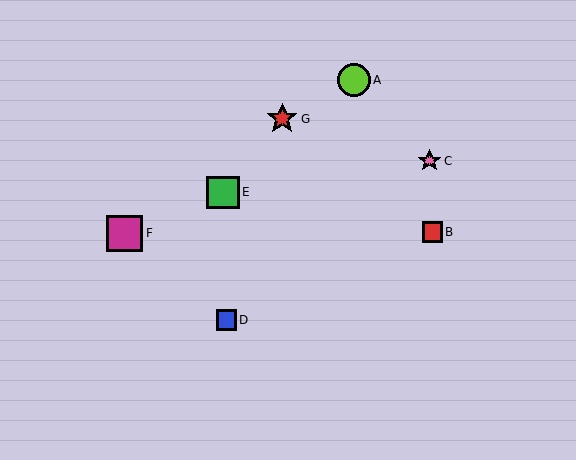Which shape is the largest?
The magenta square (labeled F) is the largest.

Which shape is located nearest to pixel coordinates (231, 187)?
The green square (labeled E) at (223, 192) is nearest to that location.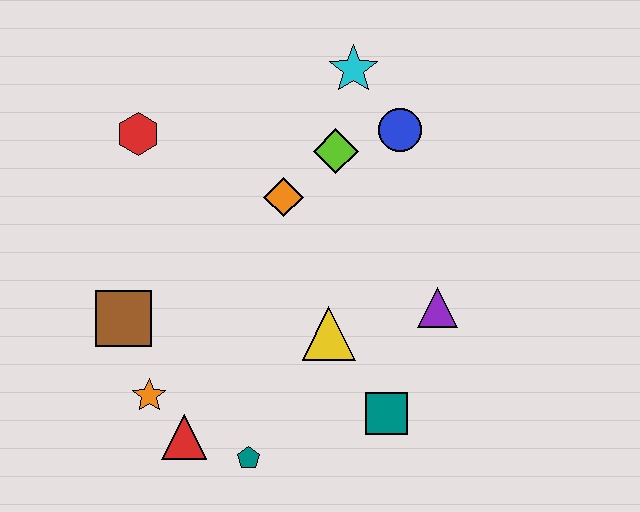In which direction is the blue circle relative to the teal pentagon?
The blue circle is above the teal pentagon.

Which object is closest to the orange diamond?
The lime diamond is closest to the orange diamond.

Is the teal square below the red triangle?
No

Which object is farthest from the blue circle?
The red triangle is farthest from the blue circle.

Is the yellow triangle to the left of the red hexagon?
No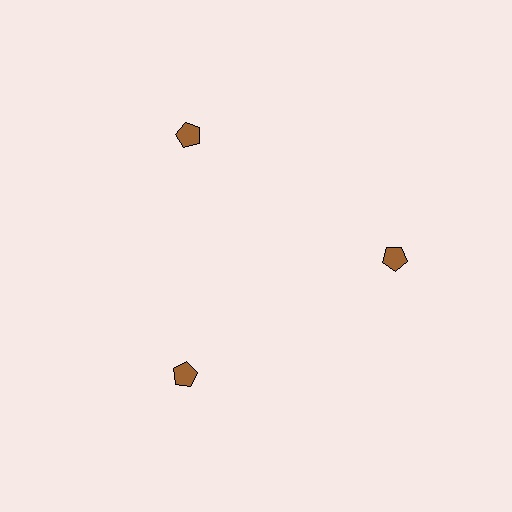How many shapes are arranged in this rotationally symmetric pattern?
There are 3 shapes, arranged in 3 groups of 1.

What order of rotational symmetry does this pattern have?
This pattern has 3-fold rotational symmetry.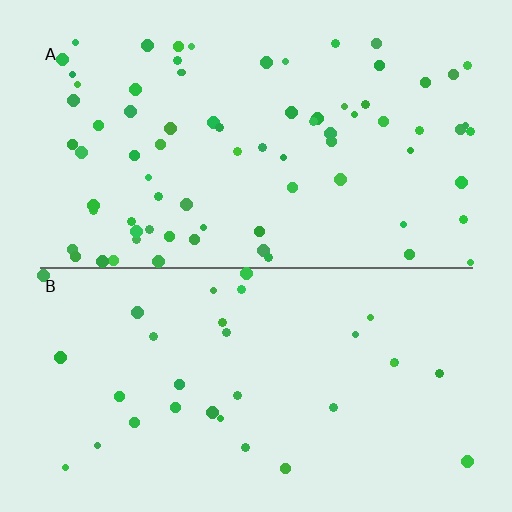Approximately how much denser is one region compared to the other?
Approximately 2.4× — region A over region B.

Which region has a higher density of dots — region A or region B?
A (the top).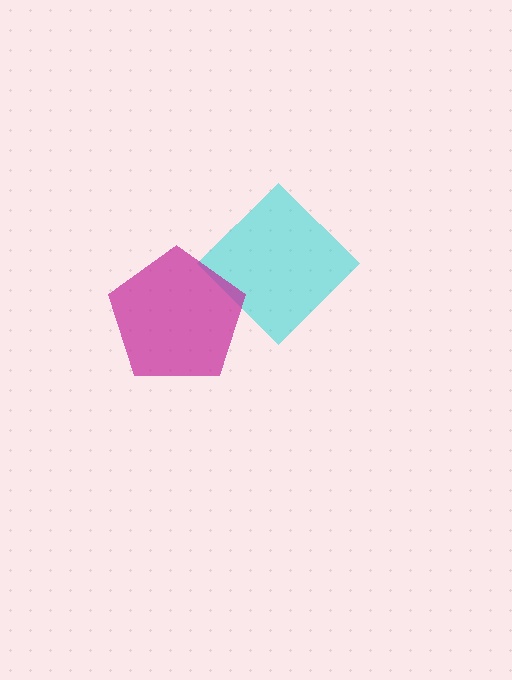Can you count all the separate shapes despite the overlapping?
Yes, there are 2 separate shapes.